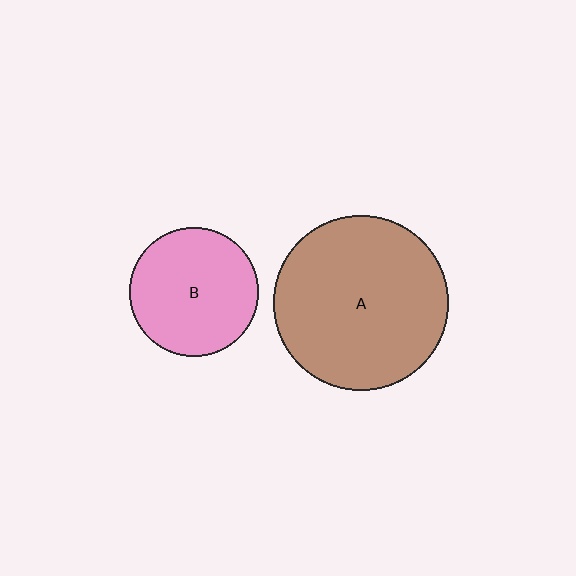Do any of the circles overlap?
No, none of the circles overlap.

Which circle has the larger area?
Circle A (brown).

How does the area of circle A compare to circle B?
Approximately 1.8 times.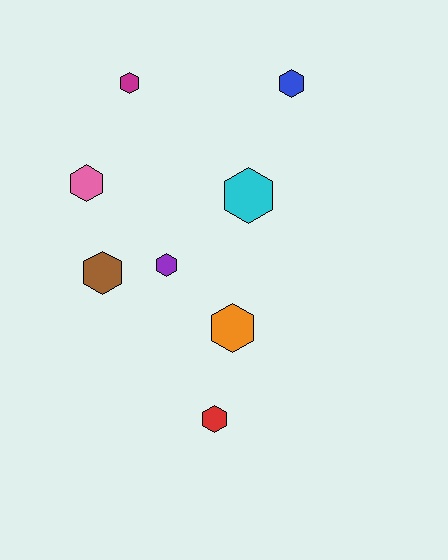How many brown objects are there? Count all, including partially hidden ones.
There is 1 brown object.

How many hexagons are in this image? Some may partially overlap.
There are 8 hexagons.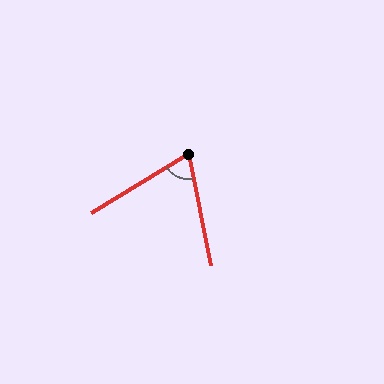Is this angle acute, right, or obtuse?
It is acute.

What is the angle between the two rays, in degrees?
Approximately 69 degrees.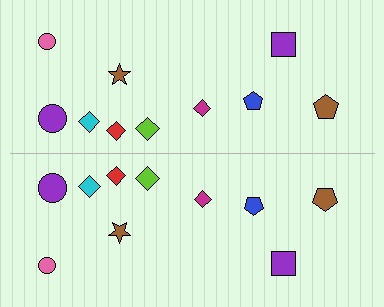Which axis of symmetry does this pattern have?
The pattern has a horizontal axis of symmetry running through the center of the image.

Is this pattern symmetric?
Yes, this pattern has bilateral (reflection) symmetry.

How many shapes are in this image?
There are 20 shapes in this image.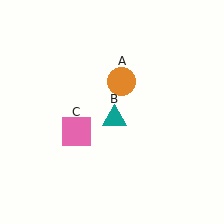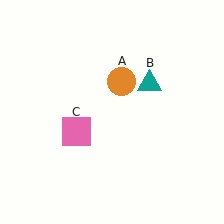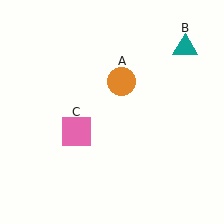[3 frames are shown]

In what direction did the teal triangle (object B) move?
The teal triangle (object B) moved up and to the right.